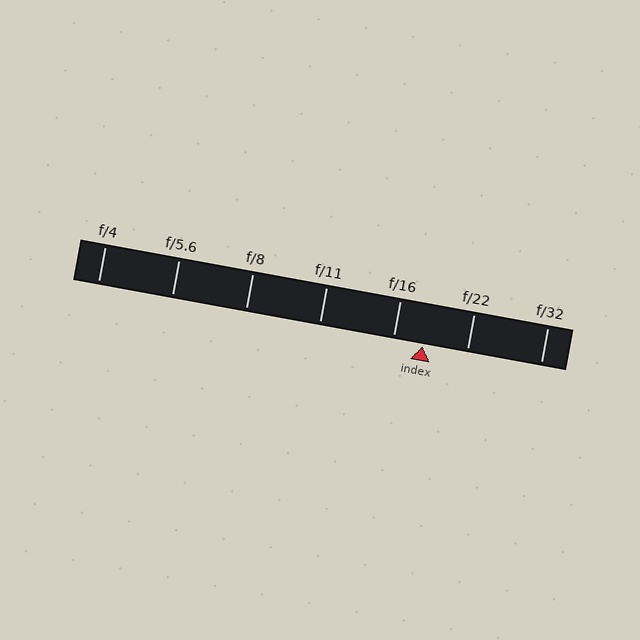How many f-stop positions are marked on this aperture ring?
There are 7 f-stop positions marked.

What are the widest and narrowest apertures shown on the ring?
The widest aperture shown is f/4 and the narrowest is f/32.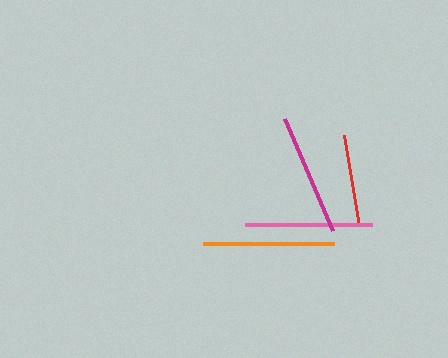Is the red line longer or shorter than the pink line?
The pink line is longer than the red line.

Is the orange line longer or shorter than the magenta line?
The orange line is longer than the magenta line.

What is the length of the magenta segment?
The magenta segment is approximately 122 pixels long.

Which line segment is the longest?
The orange line is the longest at approximately 132 pixels.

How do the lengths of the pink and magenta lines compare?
The pink and magenta lines are approximately the same length.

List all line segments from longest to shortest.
From longest to shortest: orange, pink, magenta, red.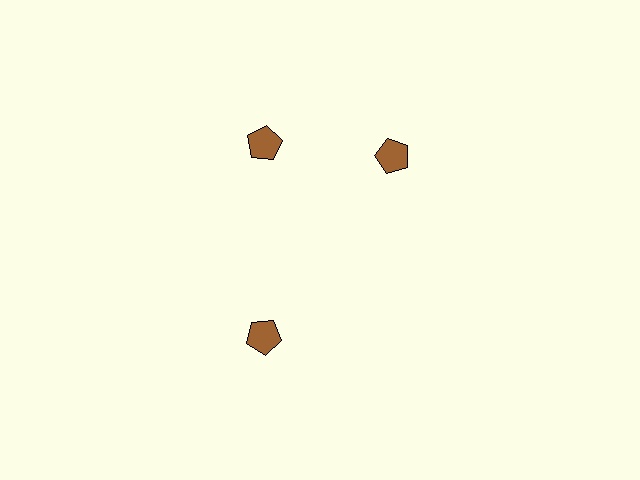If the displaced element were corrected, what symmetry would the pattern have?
It would have 3-fold rotational symmetry — the pattern would map onto itself every 120 degrees.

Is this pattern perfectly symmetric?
No. The 3 brown pentagons are arranged in a ring, but one element near the 3 o'clock position is rotated out of alignment along the ring, breaking the 3-fold rotational symmetry.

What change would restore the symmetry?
The symmetry would be restored by rotating it back into even spacing with its neighbors so that all 3 pentagons sit at equal angles and equal distance from the center.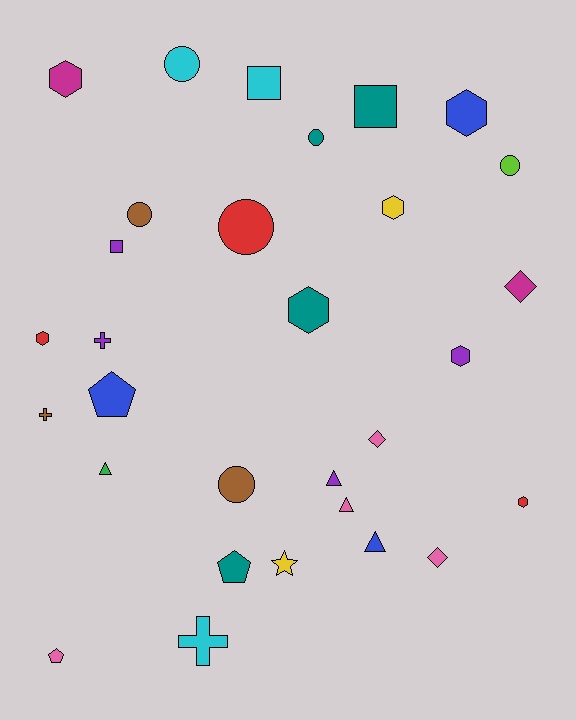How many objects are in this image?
There are 30 objects.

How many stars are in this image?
There is 1 star.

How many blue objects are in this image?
There are 3 blue objects.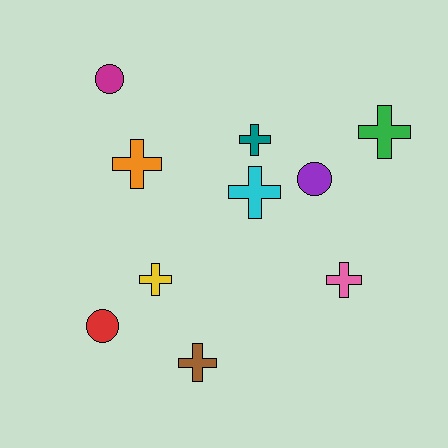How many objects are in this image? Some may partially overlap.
There are 10 objects.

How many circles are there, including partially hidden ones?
There are 3 circles.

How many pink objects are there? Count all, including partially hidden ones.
There is 1 pink object.